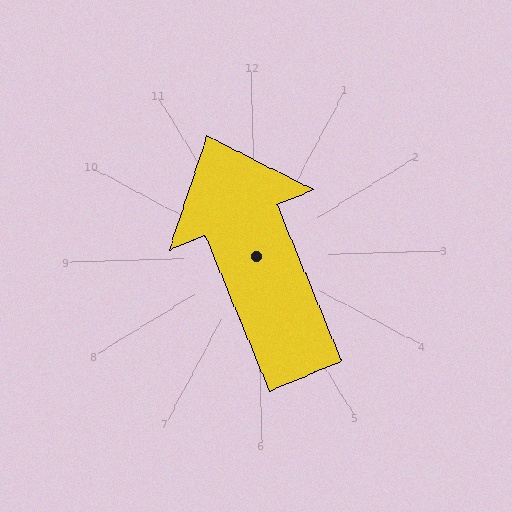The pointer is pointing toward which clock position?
Roughly 11 o'clock.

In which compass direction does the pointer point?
North.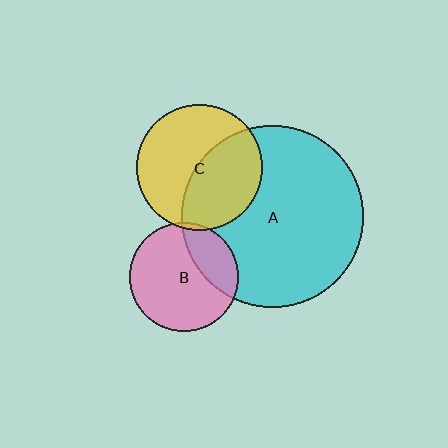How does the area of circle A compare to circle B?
Approximately 2.8 times.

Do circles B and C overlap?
Yes.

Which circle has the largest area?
Circle A (cyan).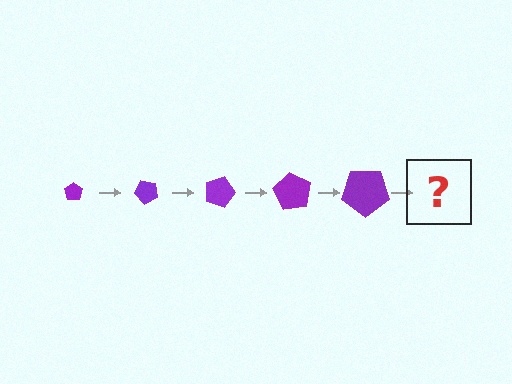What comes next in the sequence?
The next element should be a pentagon, larger than the previous one and rotated 225 degrees from the start.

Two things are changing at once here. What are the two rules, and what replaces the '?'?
The two rules are that the pentagon grows larger each step and it rotates 45 degrees each step. The '?' should be a pentagon, larger than the previous one and rotated 225 degrees from the start.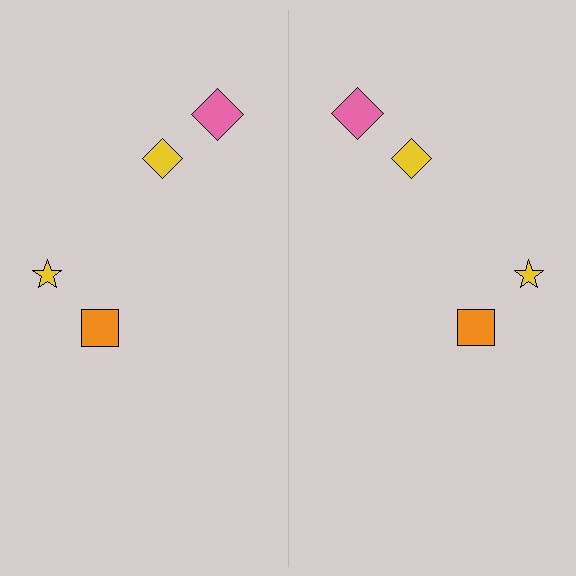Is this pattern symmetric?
Yes, this pattern has bilateral (reflection) symmetry.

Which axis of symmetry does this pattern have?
The pattern has a vertical axis of symmetry running through the center of the image.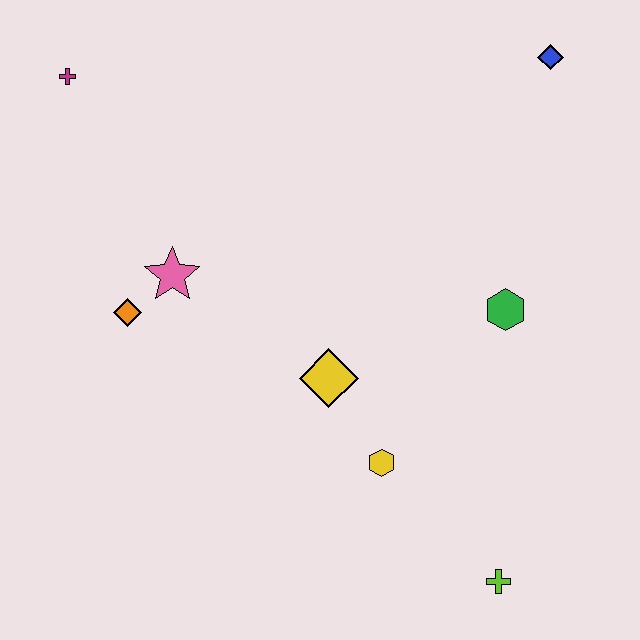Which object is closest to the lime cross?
The yellow hexagon is closest to the lime cross.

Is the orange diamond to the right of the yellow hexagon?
No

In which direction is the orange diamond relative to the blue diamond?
The orange diamond is to the left of the blue diamond.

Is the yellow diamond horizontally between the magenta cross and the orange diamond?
No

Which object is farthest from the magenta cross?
The lime cross is farthest from the magenta cross.